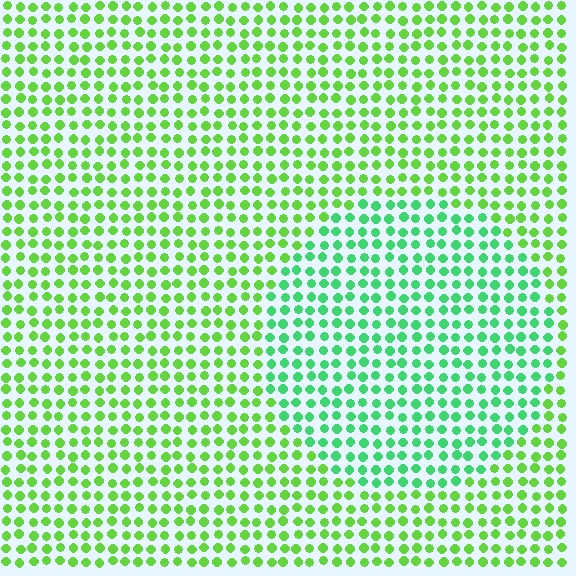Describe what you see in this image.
The image is filled with small lime elements in a uniform arrangement. A circle-shaped region is visible where the elements are tinted to a slightly different hue, forming a subtle color boundary.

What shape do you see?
I see a circle.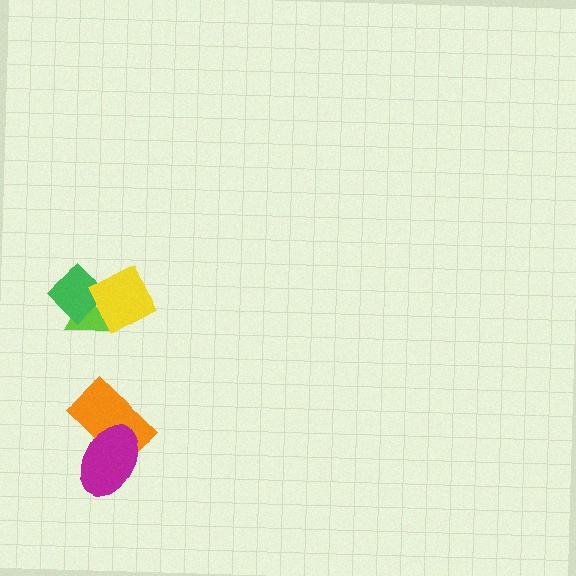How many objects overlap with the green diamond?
2 objects overlap with the green diamond.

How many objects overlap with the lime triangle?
2 objects overlap with the lime triangle.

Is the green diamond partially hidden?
Yes, it is partially covered by another shape.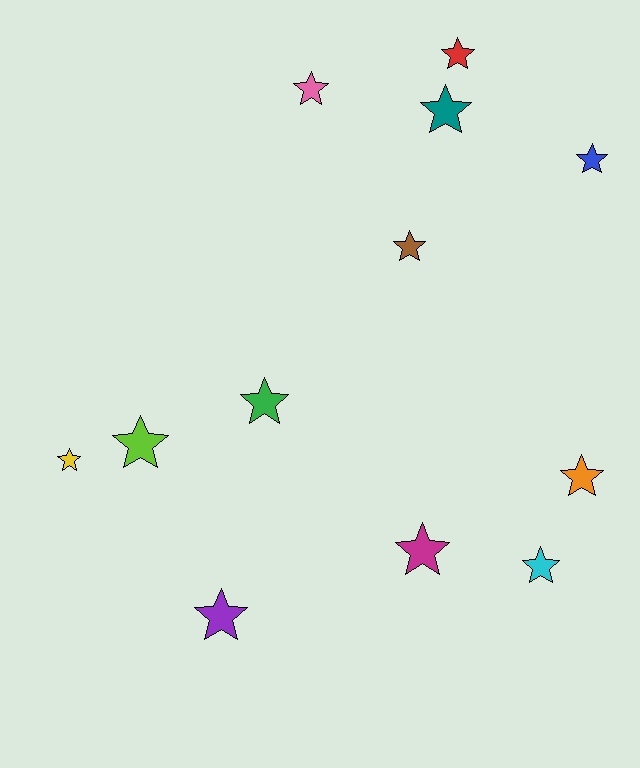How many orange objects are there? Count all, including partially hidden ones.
There is 1 orange object.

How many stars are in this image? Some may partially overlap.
There are 12 stars.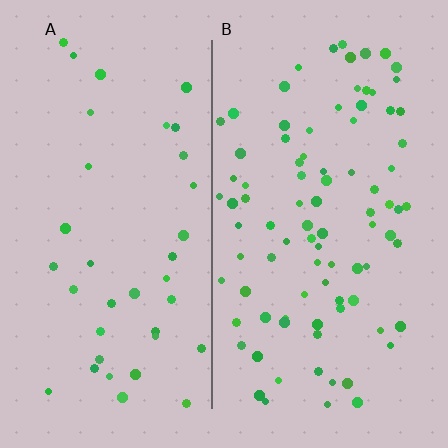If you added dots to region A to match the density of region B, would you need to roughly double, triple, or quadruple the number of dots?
Approximately double.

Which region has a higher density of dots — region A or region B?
B (the right).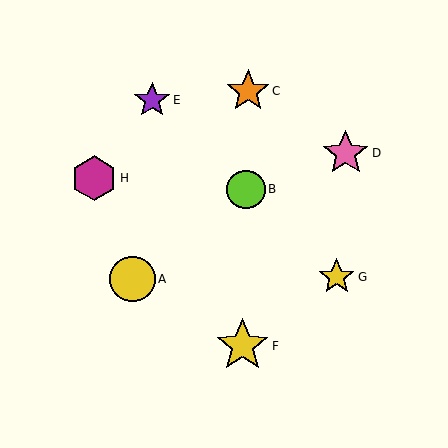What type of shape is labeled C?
Shape C is an orange star.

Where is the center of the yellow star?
The center of the yellow star is at (243, 346).